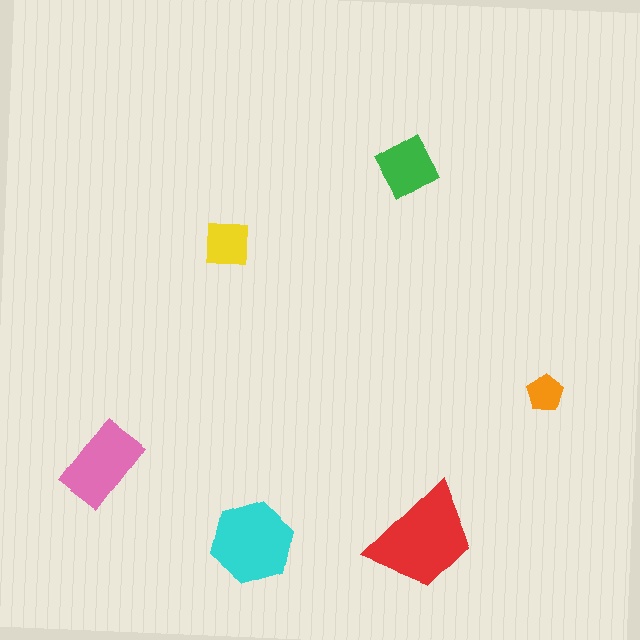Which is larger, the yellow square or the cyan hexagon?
The cyan hexagon.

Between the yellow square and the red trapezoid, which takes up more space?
The red trapezoid.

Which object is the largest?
The red trapezoid.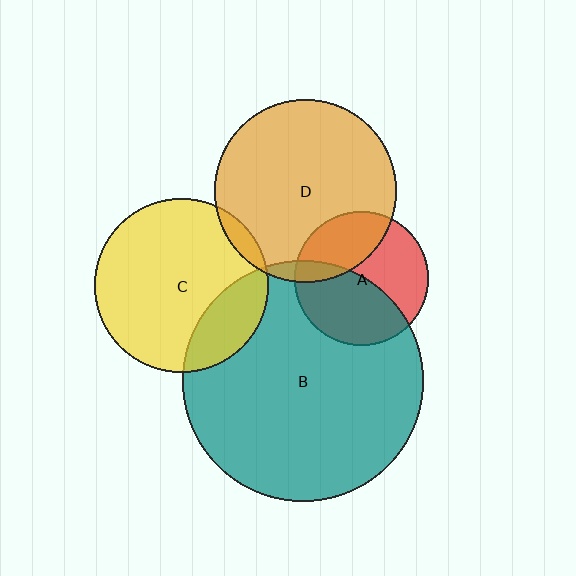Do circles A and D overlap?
Yes.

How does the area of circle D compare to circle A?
Approximately 1.9 times.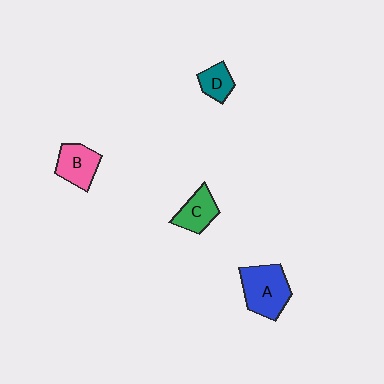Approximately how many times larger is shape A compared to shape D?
Approximately 2.1 times.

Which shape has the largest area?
Shape A (blue).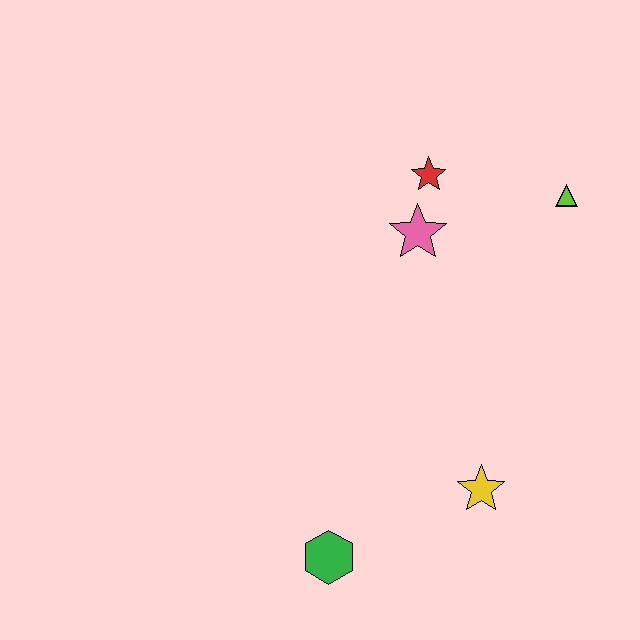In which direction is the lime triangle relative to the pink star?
The lime triangle is to the right of the pink star.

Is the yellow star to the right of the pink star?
Yes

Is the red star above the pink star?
Yes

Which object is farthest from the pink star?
The green hexagon is farthest from the pink star.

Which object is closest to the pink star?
The red star is closest to the pink star.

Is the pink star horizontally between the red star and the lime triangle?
No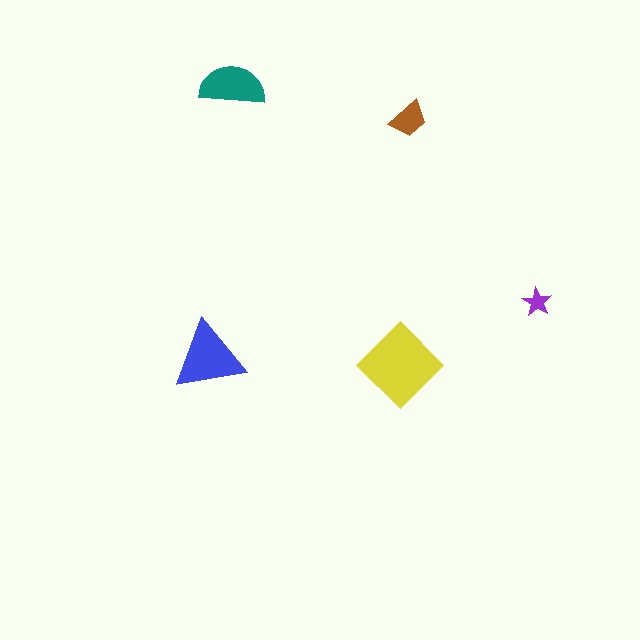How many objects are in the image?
There are 5 objects in the image.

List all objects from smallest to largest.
The purple star, the brown trapezoid, the teal semicircle, the blue triangle, the yellow diamond.